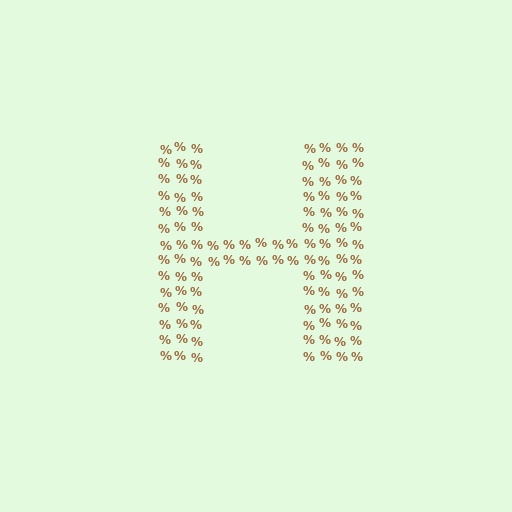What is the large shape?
The large shape is the letter H.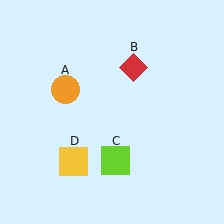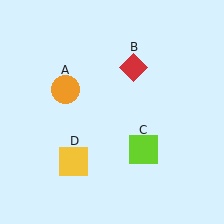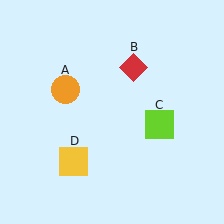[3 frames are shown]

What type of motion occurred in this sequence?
The lime square (object C) rotated counterclockwise around the center of the scene.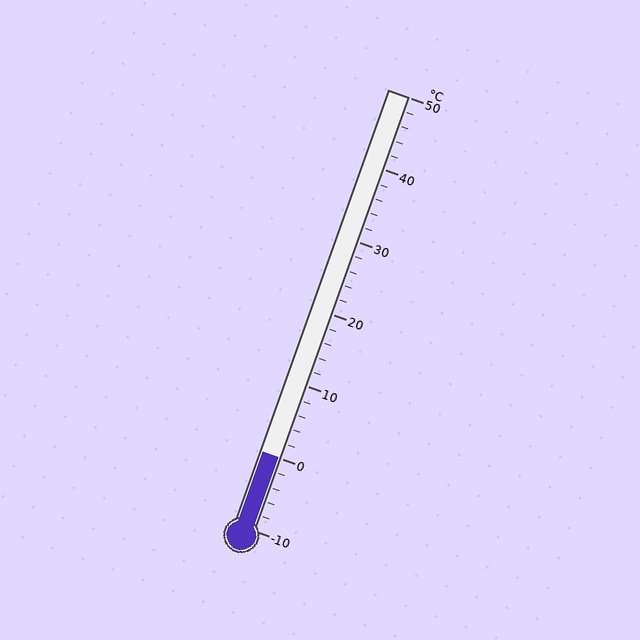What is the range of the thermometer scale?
The thermometer scale ranges from -10°C to 50°C.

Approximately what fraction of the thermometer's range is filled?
The thermometer is filled to approximately 15% of its range.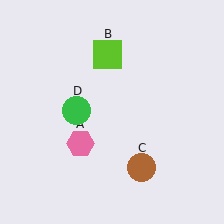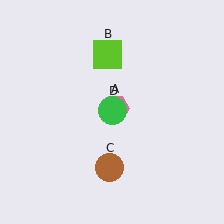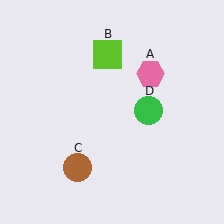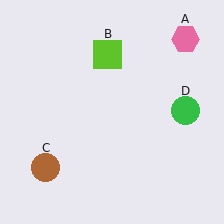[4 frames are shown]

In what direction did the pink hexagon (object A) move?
The pink hexagon (object A) moved up and to the right.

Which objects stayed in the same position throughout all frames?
Lime square (object B) remained stationary.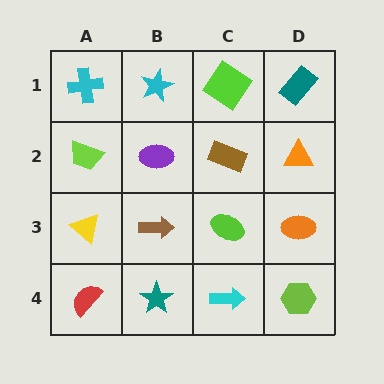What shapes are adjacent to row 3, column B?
A purple ellipse (row 2, column B), a teal star (row 4, column B), a yellow triangle (row 3, column A), a lime ellipse (row 3, column C).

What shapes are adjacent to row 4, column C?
A lime ellipse (row 3, column C), a teal star (row 4, column B), a lime hexagon (row 4, column D).